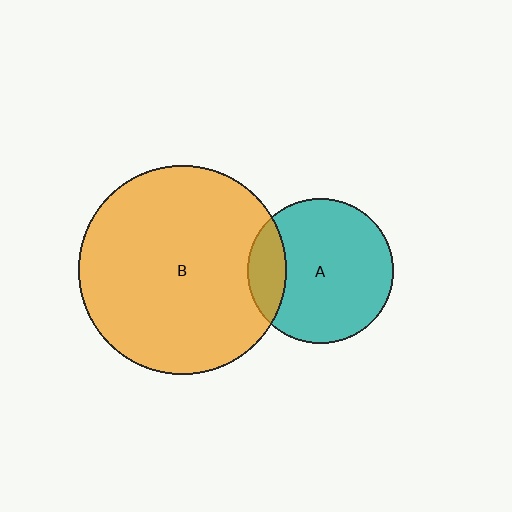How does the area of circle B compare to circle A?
Approximately 2.1 times.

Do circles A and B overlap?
Yes.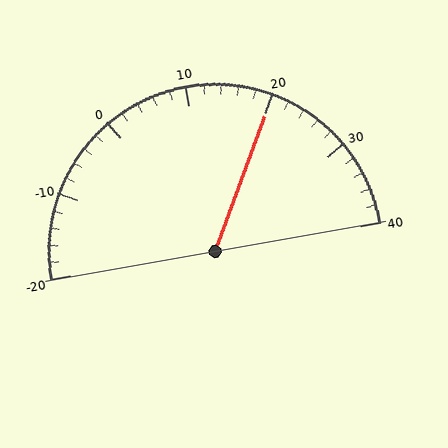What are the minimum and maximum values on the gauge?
The gauge ranges from -20 to 40.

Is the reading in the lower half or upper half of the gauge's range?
The reading is in the upper half of the range (-20 to 40).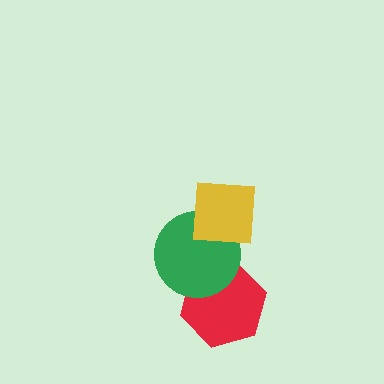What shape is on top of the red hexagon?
The green circle is on top of the red hexagon.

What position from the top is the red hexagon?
The red hexagon is 3rd from the top.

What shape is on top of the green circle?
The yellow square is on top of the green circle.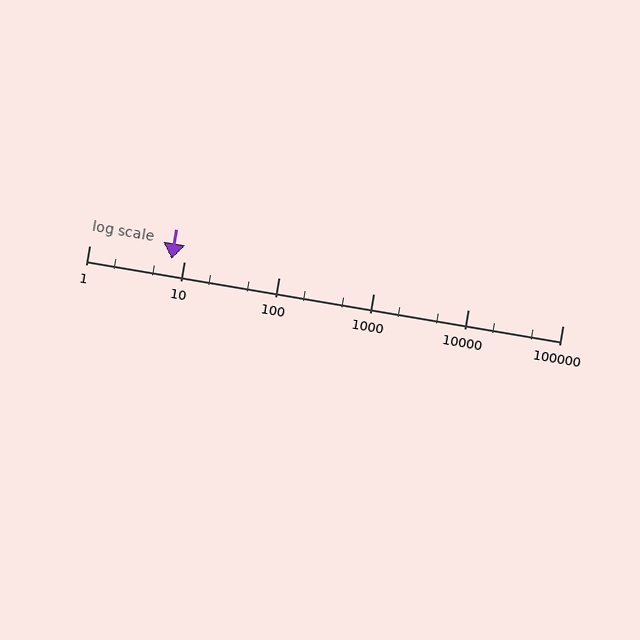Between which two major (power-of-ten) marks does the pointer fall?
The pointer is between 1 and 10.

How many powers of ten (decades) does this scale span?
The scale spans 5 decades, from 1 to 100000.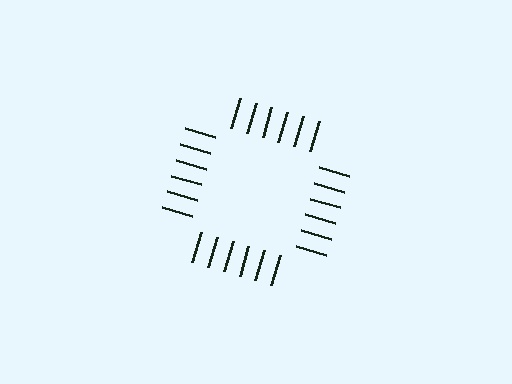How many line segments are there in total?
24 — 6 along each of the 4 edges.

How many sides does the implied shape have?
4 sides — the line-ends trace a square.